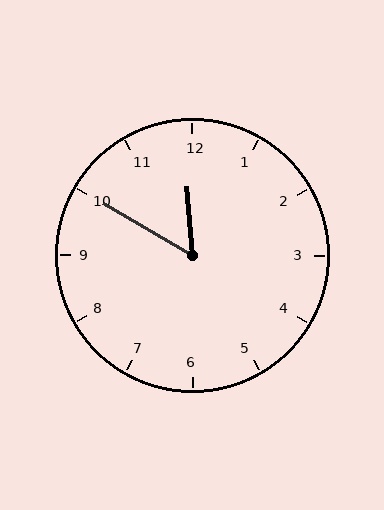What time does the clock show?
11:50.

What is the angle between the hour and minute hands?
Approximately 55 degrees.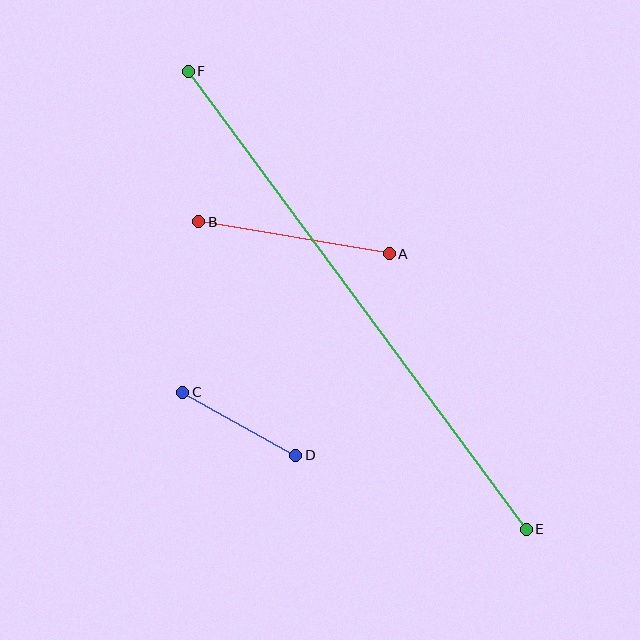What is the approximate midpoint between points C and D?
The midpoint is at approximately (239, 424) pixels.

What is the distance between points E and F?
The distance is approximately 569 pixels.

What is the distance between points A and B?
The distance is approximately 193 pixels.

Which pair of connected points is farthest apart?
Points E and F are farthest apart.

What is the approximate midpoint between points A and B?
The midpoint is at approximately (294, 238) pixels.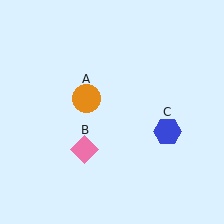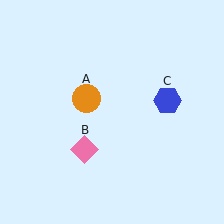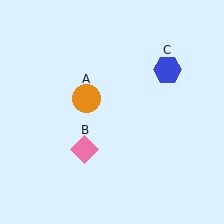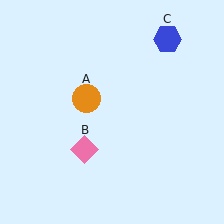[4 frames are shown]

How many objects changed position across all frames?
1 object changed position: blue hexagon (object C).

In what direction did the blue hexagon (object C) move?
The blue hexagon (object C) moved up.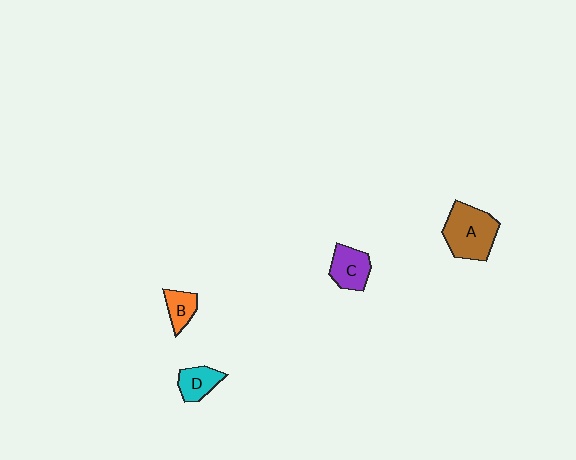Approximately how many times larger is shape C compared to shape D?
Approximately 1.2 times.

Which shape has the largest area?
Shape A (brown).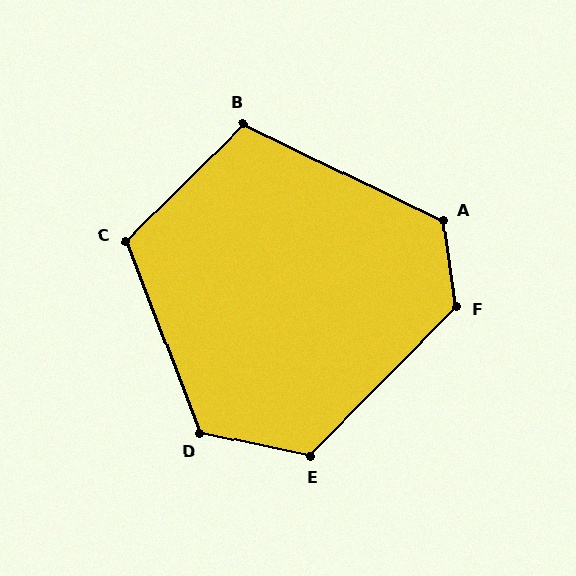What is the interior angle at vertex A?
Approximately 124 degrees (obtuse).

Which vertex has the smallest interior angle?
B, at approximately 110 degrees.